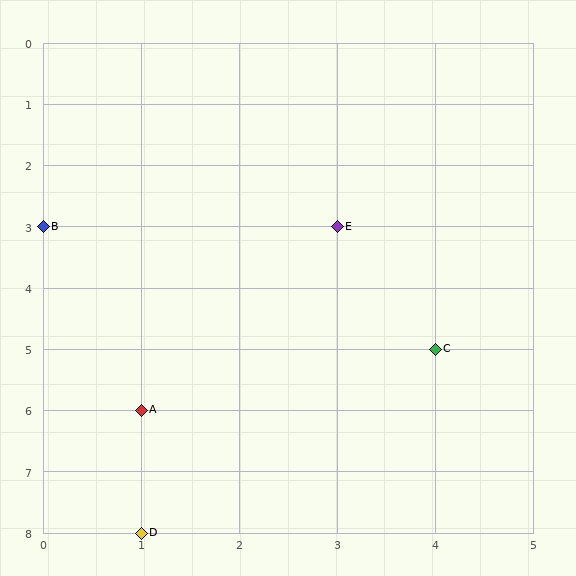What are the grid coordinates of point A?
Point A is at grid coordinates (1, 6).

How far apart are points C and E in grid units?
Points C and E are 1 column and 2 rows apart (about 2.2 grid units diagonally).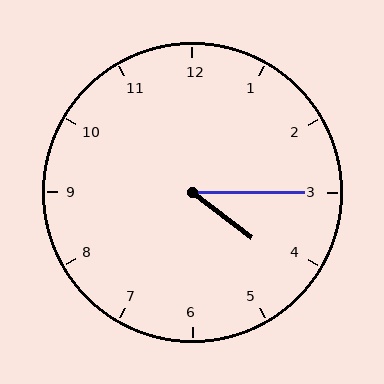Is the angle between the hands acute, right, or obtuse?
It is acute.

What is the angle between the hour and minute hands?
Approximately 38 degrees.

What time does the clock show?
4:15.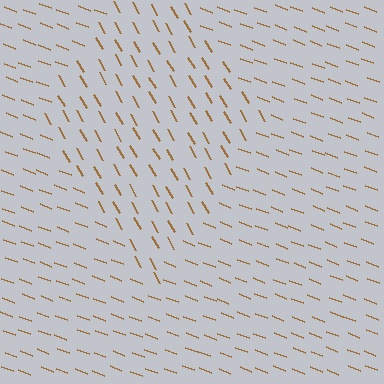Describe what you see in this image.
The image is filled with small brown line segments. A diamond region in the image has lines oriented differently from the surrounding lines, creating a visible texture boundary.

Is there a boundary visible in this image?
Yes, there is a texture boundary formed by a change in line orientation.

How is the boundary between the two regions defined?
The boundary is defined purely by a change in line orientation (approximately 39 degrees difference). All lines are the same color and thickness.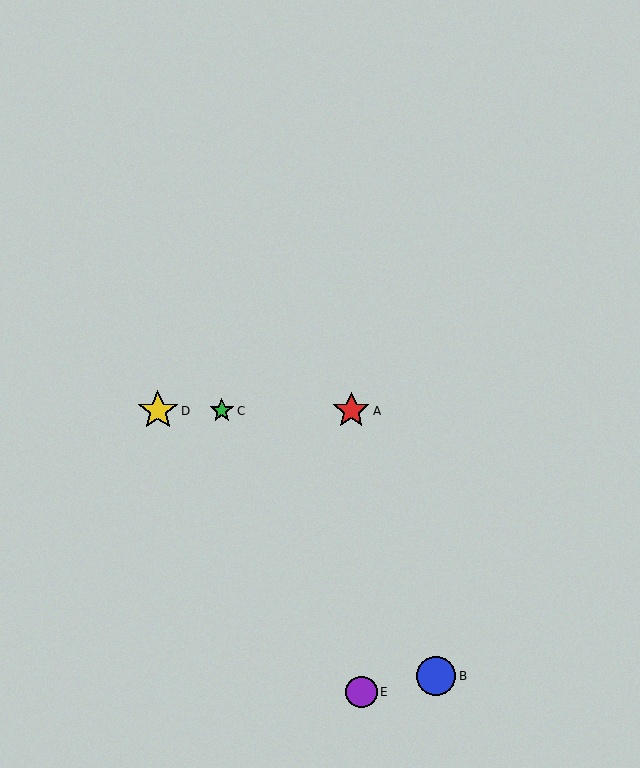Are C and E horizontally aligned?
No, C is at y≈411 and E is at y≈692.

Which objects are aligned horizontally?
Objects A, C, D are aligned horizontally.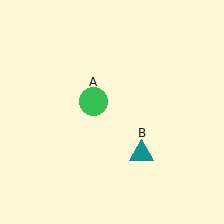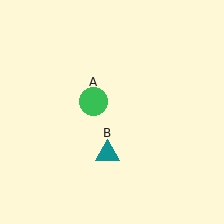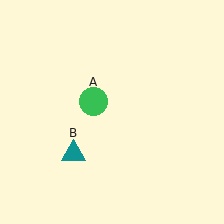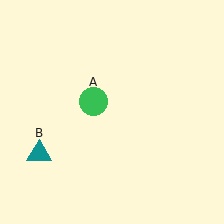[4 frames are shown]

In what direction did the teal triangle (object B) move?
The teal triangle (object B) moved left.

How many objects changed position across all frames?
1 object changed position: teal triangle (object B).